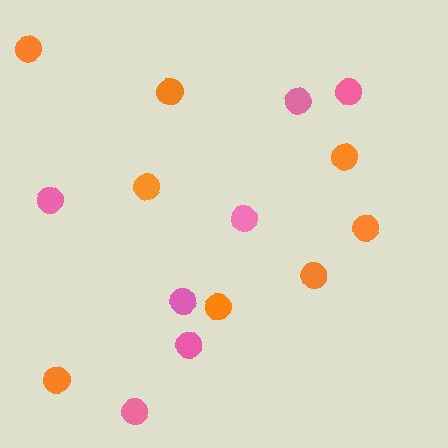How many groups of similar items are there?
There are 2 groups: one group of pink circles (7) and one group of orange circles (8).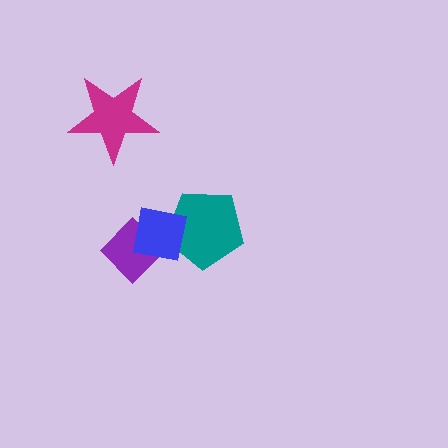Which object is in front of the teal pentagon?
The blue square is in front of the teal pentagon.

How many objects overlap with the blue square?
2 objects overlap with the blue square.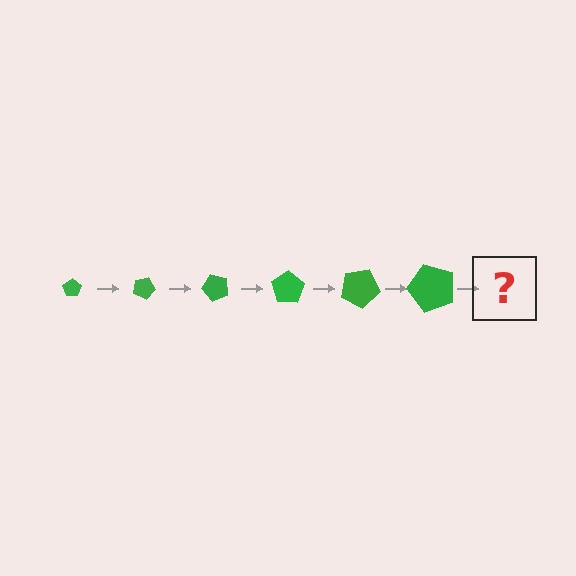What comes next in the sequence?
The next element should be a pentagon, larger than the previous one and rotated 150 degrees from the start.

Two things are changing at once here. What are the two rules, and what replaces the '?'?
The two rules are that the pentagon grows larger each step and it rotates 25 degrees each step. The '?' should be a pentagon, larger than the previous one and rotated 150 degrees from the start.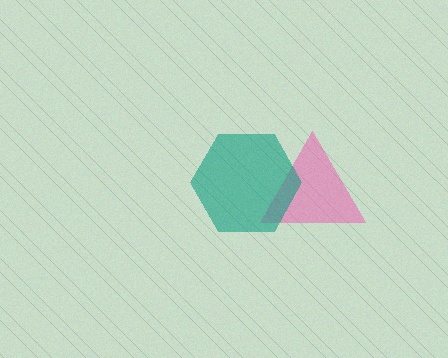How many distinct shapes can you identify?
There are 2 distinct shapes: a pink triangle, a teal hexagon.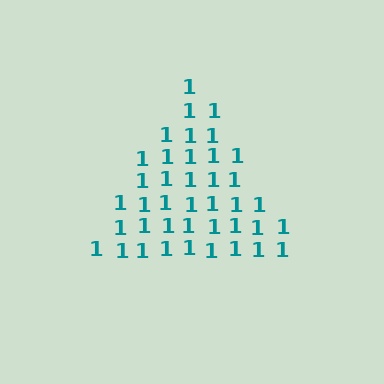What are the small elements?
The small elements are digit 1's.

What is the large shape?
The large shape is a triangle.